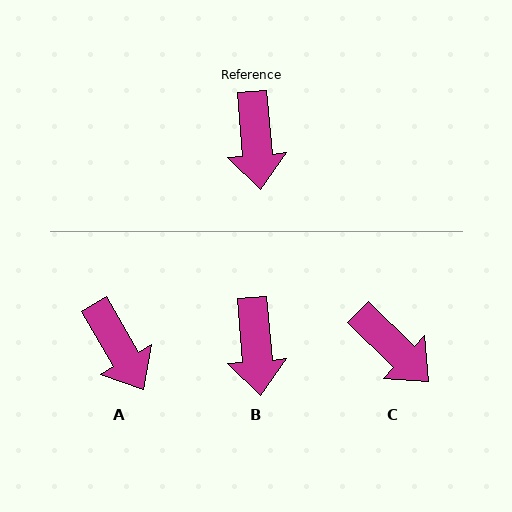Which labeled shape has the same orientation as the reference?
B.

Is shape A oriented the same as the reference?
No, it is off by about 25 degrees.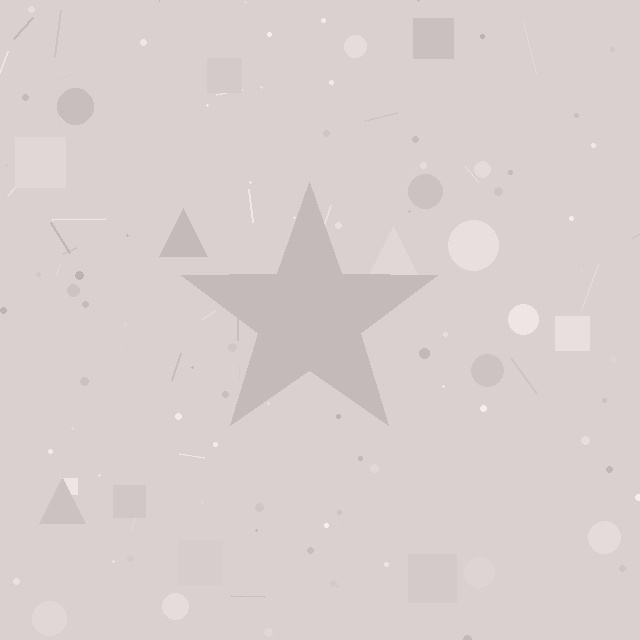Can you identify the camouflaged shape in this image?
The camouflaged shape is a star.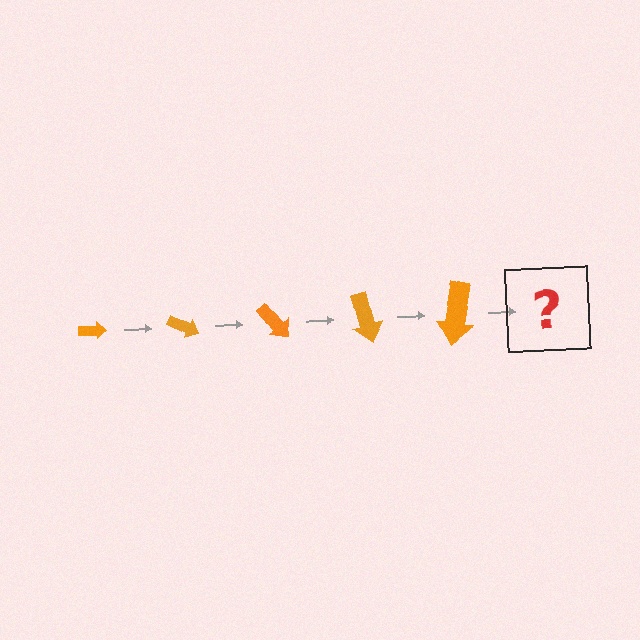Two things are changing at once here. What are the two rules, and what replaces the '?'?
The two rules are that the arrow grows larger each step and it rotates 25 degrees each step. The '?' should be an arrow, larger than the previous one and rotated 125 degrees from the start.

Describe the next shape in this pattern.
It should be an arrow, larger than the previous one and rotated 125 degrees from the start.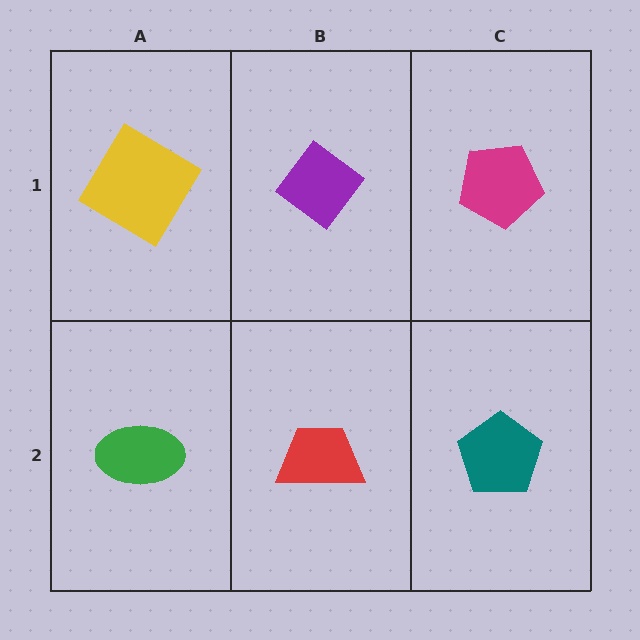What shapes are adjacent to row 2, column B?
A purple diamond (row 1, column B), a green ellipse (row 2, column A), a teal pentagon (row 2, column C).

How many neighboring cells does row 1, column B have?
3.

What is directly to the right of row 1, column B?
A magenta pentagon.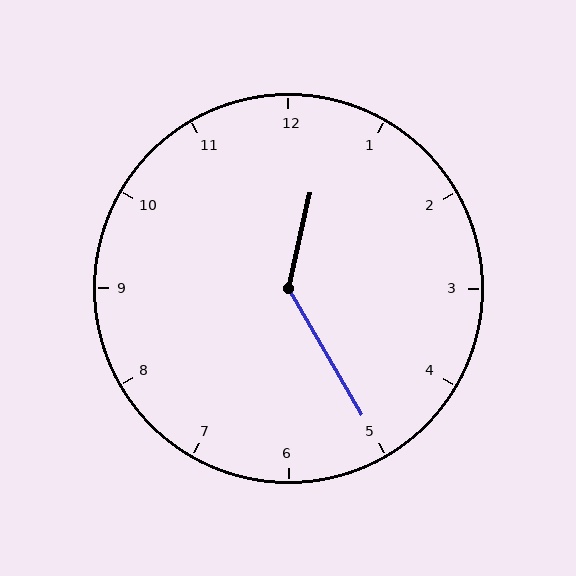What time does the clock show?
12:25.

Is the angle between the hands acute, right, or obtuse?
It is obtuse.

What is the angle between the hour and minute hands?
Approximately 138 degrees.